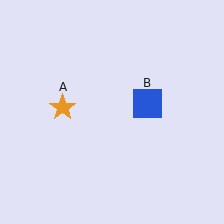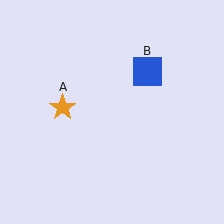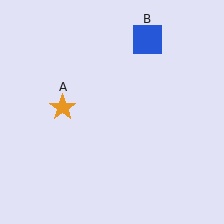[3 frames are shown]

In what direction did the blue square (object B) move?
The blue square (object B) moved up.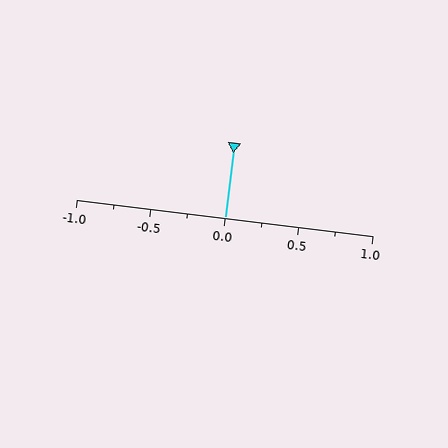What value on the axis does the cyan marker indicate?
The marker indicates approximately 0.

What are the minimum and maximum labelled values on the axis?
The axis runs from -1.0 to 1.0.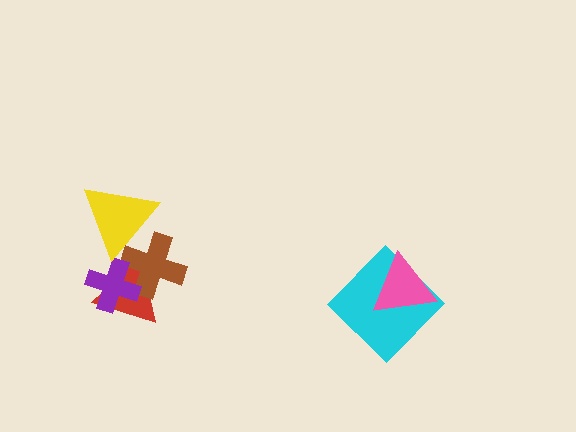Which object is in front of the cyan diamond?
The pink triangle is in front of the cyan diamond.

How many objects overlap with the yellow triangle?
1 object overlaps with the yellow triangle.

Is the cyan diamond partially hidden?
Yes, it is partially covered by another shape.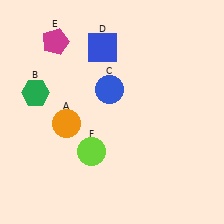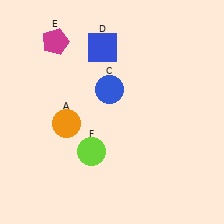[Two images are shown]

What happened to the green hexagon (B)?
The green hexagon (B) was removed in Image 2. It was in the top-left area of Image 1.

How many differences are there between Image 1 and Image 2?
There is 1 difference between the two images.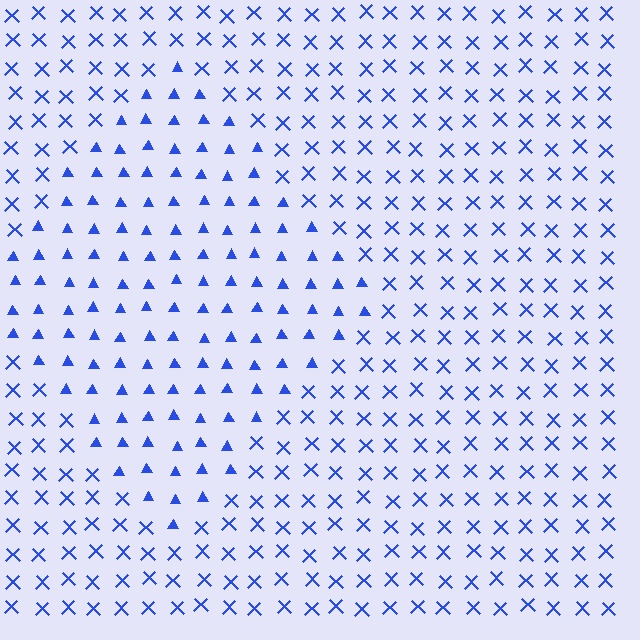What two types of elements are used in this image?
The image uses triangles inside the diamond region and X marks outside it.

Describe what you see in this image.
The image is filled with small blue elements arranged in a uniform grid. A diamond-shaped region contains triangles, while the surrounding area contains X marks. The boundary is defined purely by the change in element shape.